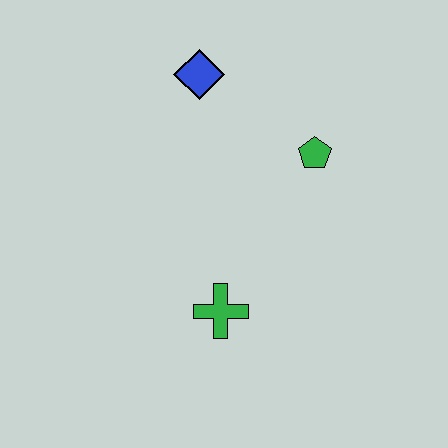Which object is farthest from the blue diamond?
The green cross is farthest from the blue diamond.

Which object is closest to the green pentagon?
The blue diamond is closest to the green pentagon.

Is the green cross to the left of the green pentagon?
Yes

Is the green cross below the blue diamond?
Yes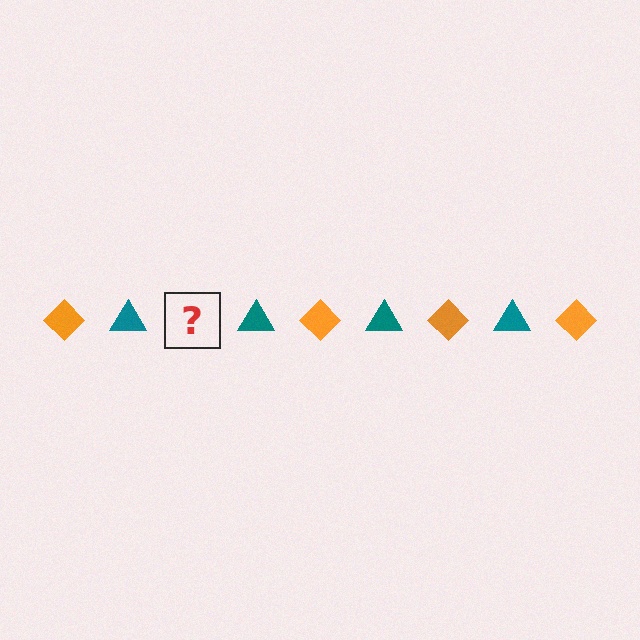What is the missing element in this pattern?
The missing element is an orange diamond.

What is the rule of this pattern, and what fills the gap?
The rule is that the pattern alternates between orange diamond and teal triangle. The gap should be filled with an orange diamond.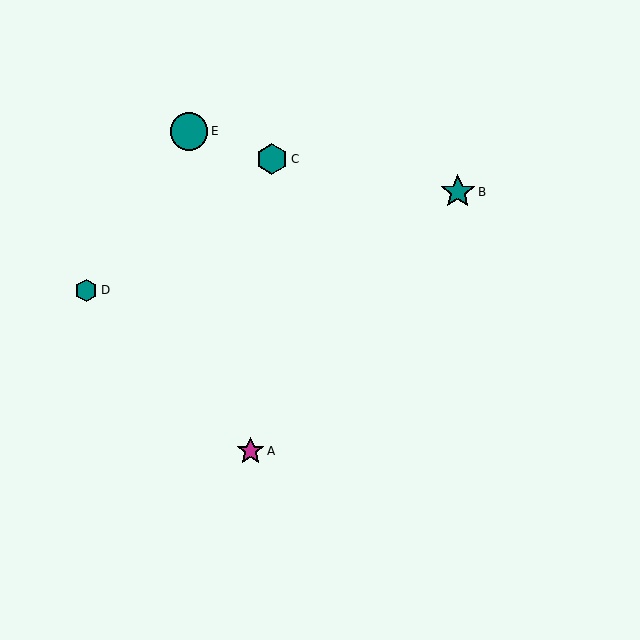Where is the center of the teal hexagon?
The center of the teal hexagon is at (86, 290).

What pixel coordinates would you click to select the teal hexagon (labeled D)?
Click at (86, 290) to select the teal hexagon D.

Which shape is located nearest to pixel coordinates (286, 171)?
The teal hexagon (labeled C) at (272, 159) is nearest to that location.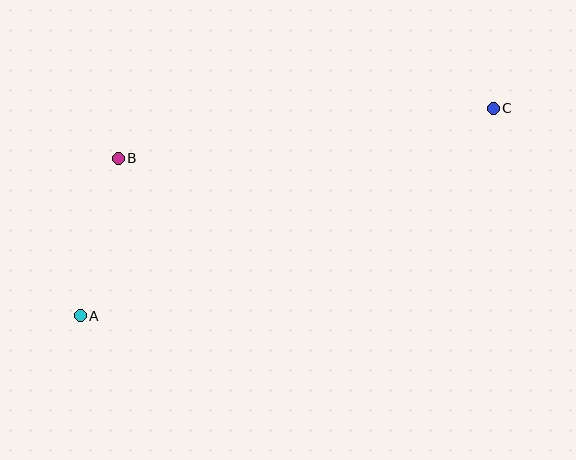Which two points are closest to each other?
Points A and B are closest to each other.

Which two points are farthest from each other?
Points A and C are farthest from each other.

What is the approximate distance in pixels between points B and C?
The distance between B and C is approximately 378 pixels.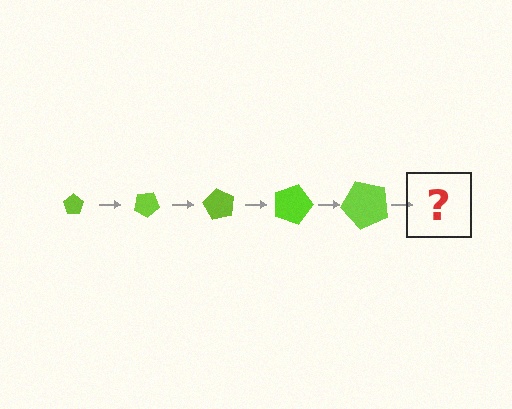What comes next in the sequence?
The next element should be a pentagon, larger than the previous one and rotated 150 degrees from the start.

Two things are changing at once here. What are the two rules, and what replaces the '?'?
The two rules are that the pentagon grows larger each step and it rotates 30 degrees each step. The '?' should be a pentagon, larger than the previous one and rotated 150 degrees from the start.